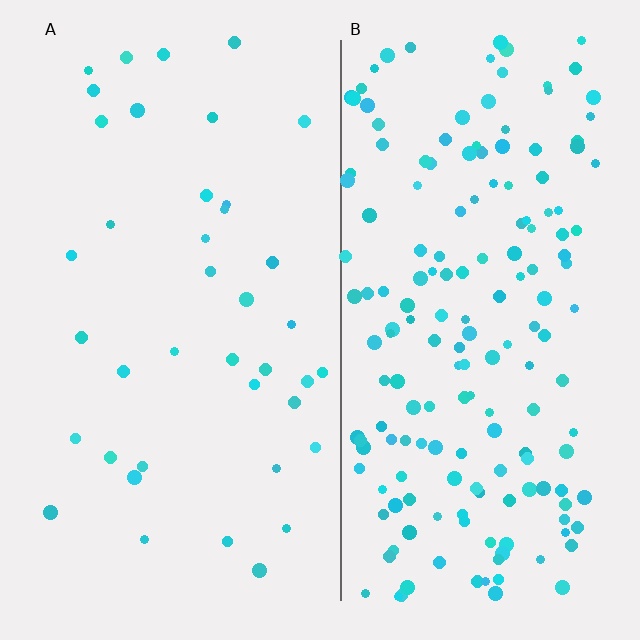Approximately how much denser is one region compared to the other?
Approximately 4.4× — region B over region A.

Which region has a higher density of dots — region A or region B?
B (the right).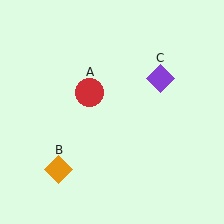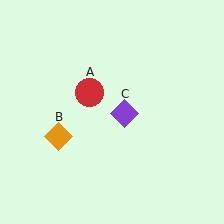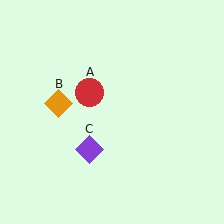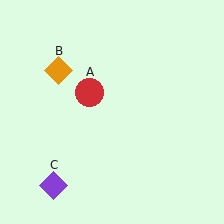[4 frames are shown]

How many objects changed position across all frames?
2 objects changed position: orange diamond (object B), purple diamond (object C).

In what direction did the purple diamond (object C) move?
The purple diamond (object C) moved down and to the left.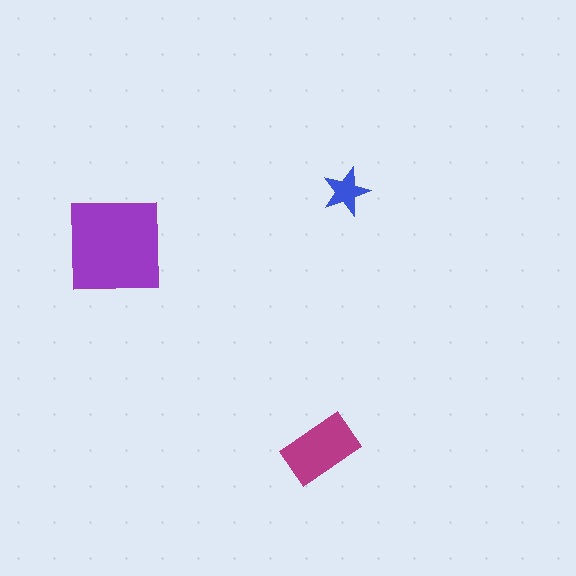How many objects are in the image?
There are 3 objects in the image.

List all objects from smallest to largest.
The blue star, the magenta rectangle, the purple square.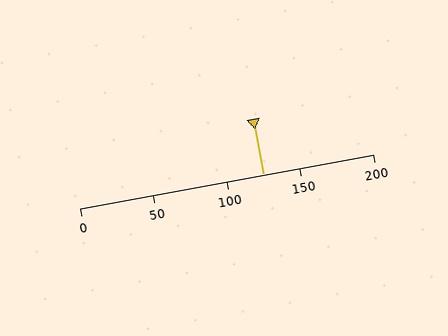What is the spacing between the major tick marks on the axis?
The major ticks are spaced 50 apart.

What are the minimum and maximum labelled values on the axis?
The axis runs from 0 to 200.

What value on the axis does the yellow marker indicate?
The marker indicates approximately 125.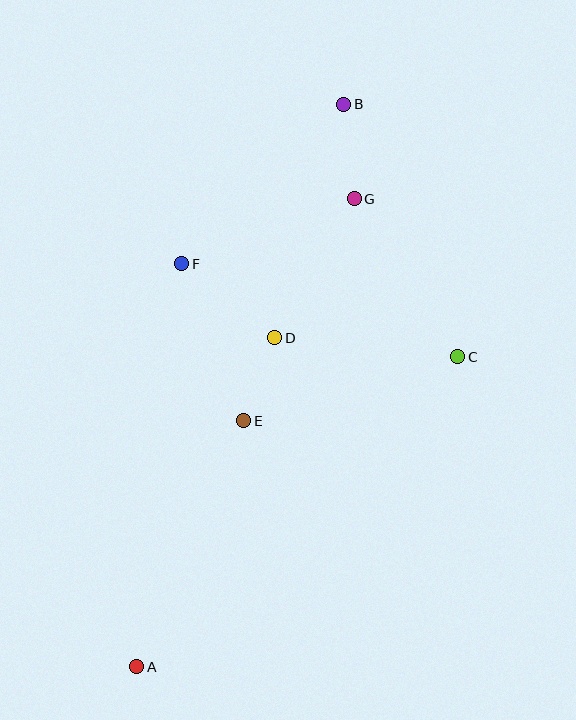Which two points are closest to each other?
Points D and E are closest to each other.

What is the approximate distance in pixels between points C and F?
The distance between C and F is approximately 291 pixels.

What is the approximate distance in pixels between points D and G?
The distance between D and G is approximately 160 pixels.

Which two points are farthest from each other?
Points A and B are farthest from each other.